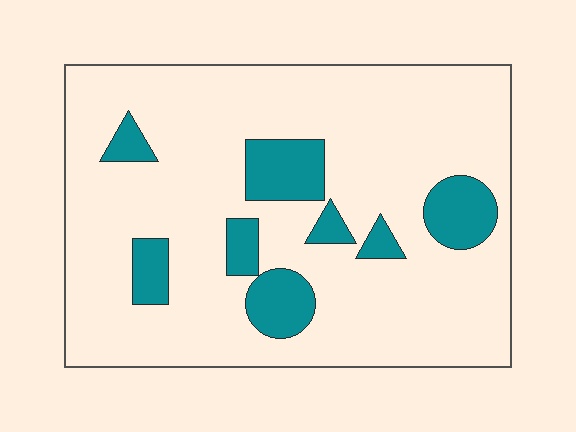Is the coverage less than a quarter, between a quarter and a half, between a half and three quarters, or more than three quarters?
Less than a quarter.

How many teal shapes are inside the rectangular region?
8.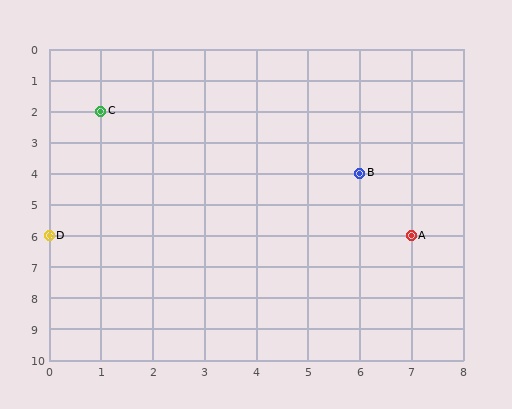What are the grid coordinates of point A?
Point A is at grid coordinates (7, 6).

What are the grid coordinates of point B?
Point B is at grid coordinates (6, 4).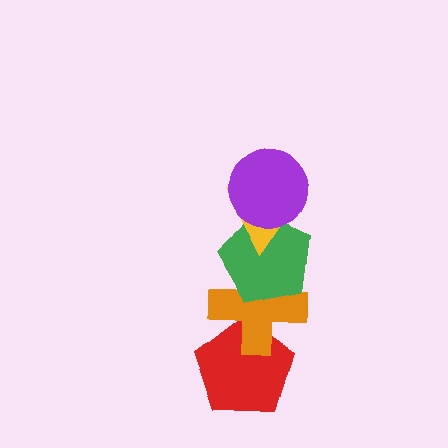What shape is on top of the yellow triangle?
The purple circle is on top of the yellow triangle.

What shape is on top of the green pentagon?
The yellow triangle is on top of the green pentagon.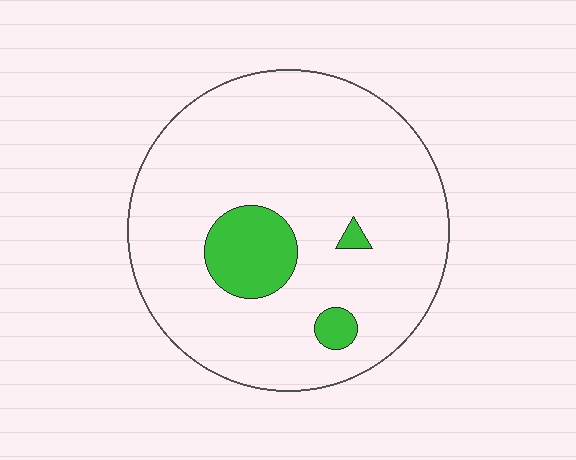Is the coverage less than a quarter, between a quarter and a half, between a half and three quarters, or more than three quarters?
Less than a quarter.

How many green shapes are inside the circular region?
3.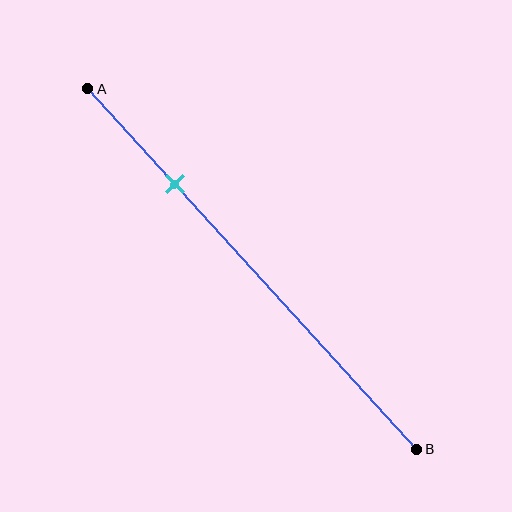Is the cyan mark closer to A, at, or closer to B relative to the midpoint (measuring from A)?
The cyan mark is closer to point A than the midpoint of segment AB.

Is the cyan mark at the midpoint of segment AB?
No, the mark is at about 25% from A, not at the 50% midpoint.